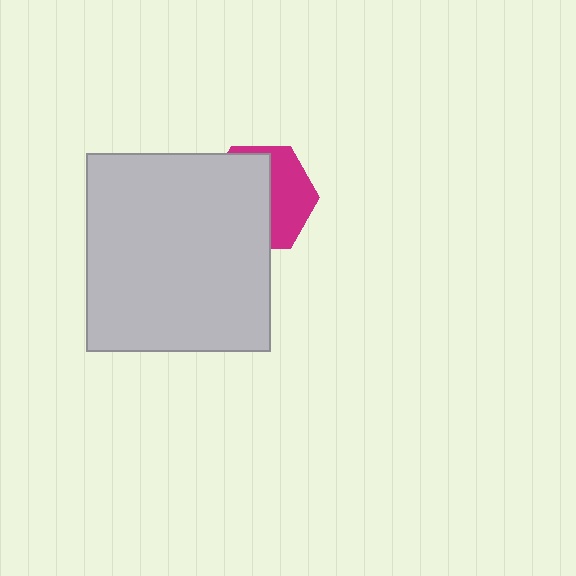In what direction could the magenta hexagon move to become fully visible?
The magenta hexagon could move right. That would shift it out from behind the light gray rectangle entirely.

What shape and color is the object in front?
The object in front is a light gray rectangle.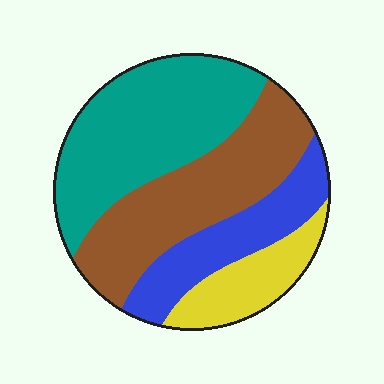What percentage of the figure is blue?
Blue covers roughly 20% of the figure.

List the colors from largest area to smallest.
From largest to smallest: teal, brown, blue, yellow.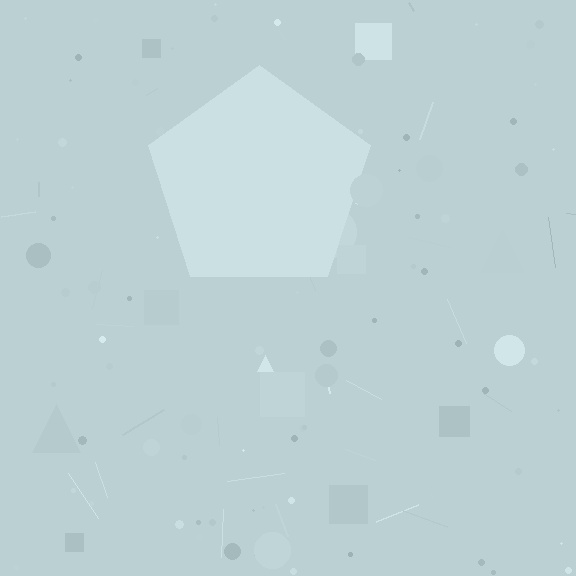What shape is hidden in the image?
A pentagon is hidden in the image.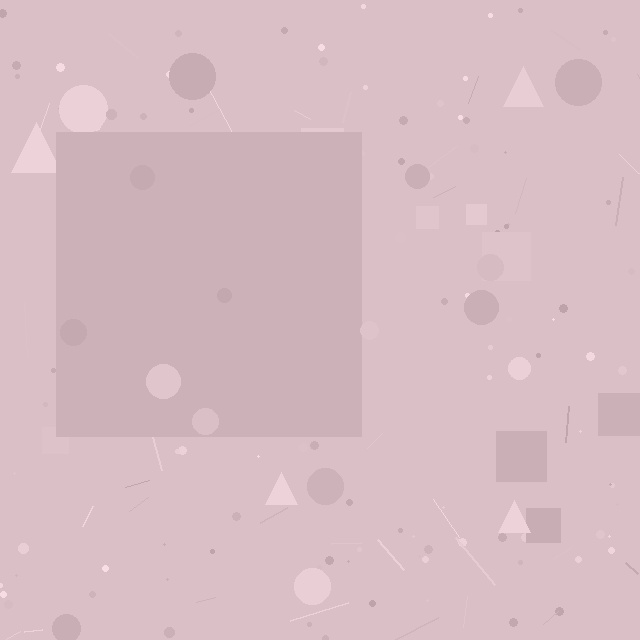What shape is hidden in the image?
A square is hidden in the image.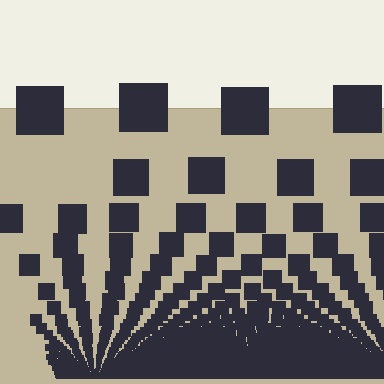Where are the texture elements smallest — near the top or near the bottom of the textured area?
Near the bottom.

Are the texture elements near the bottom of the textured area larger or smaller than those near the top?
Smaller. The gradient is inverted — elements near the bottom are smaller and denser.